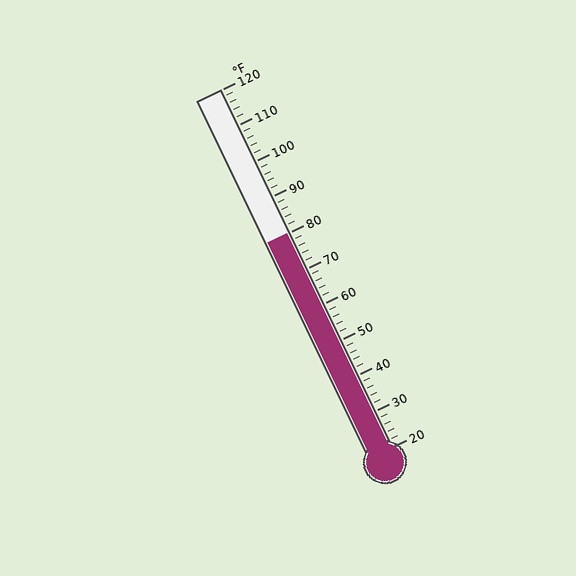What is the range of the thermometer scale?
The thermometer scale ranges from 20°F to 120°F.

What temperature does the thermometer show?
The thermometer shows approximately 80°F.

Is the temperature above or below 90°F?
The temperature is below 90°F.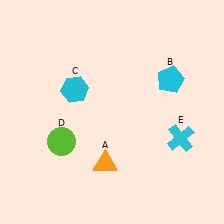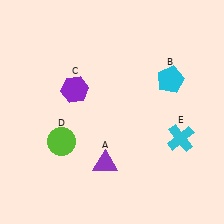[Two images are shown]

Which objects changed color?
A changed from orange to purple. C changed from cyan to purple.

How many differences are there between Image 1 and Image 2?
There are 2 differences between the two images.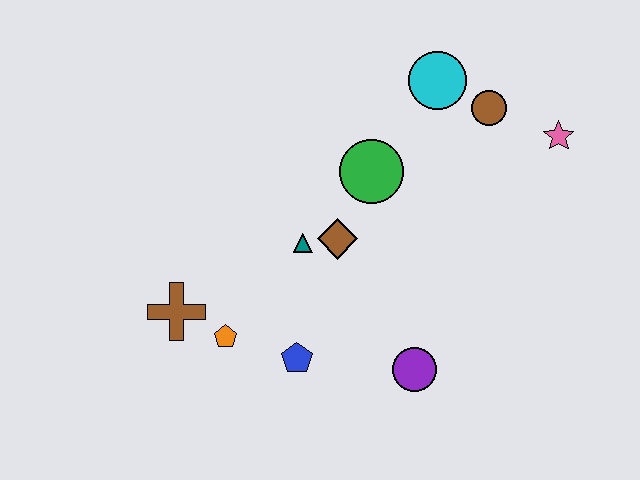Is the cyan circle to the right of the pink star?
No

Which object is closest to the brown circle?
The cyan circle is closest to the brown circle.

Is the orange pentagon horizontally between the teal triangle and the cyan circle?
No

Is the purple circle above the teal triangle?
No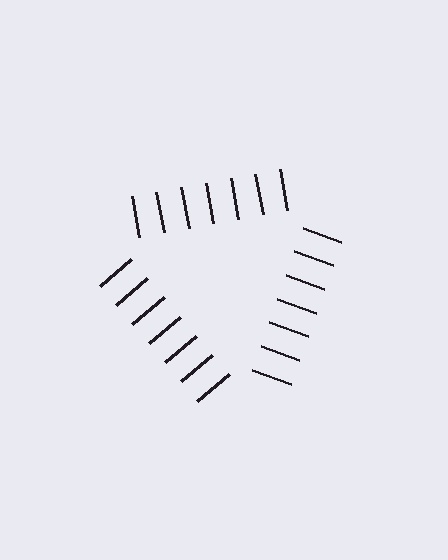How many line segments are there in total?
21 — 7 along each of the 3 edges.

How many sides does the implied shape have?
3 sides — the line-ends trace a triangle.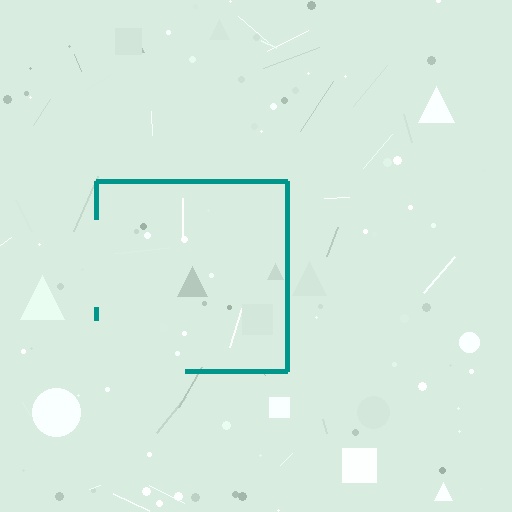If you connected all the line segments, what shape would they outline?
They would outline a square.